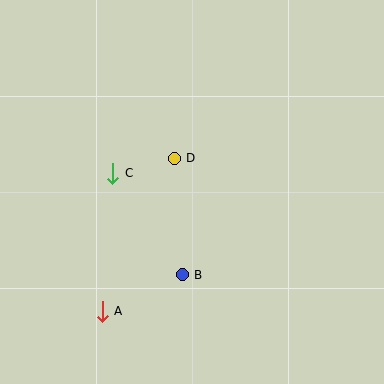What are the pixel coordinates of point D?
Point D is at (174, 158).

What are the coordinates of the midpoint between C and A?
The midpoint between C and A is at (107, 242).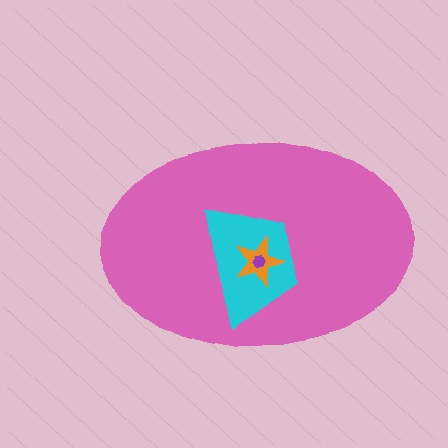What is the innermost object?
The purple hexagon.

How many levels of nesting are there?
4.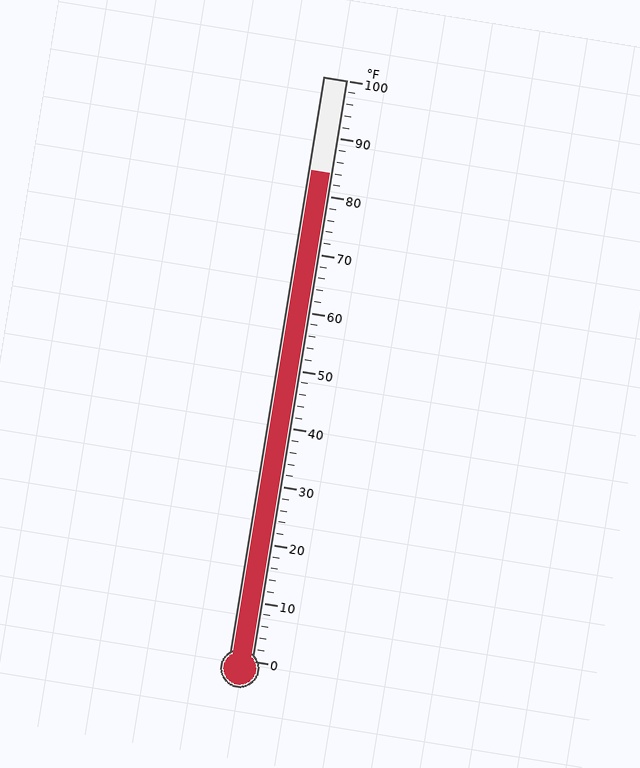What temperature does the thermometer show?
The thermometer shows approximately 84°F.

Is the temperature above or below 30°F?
The temperature is above 30°F.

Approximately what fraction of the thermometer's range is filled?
The thermometer is filled to approximately 85% of its range.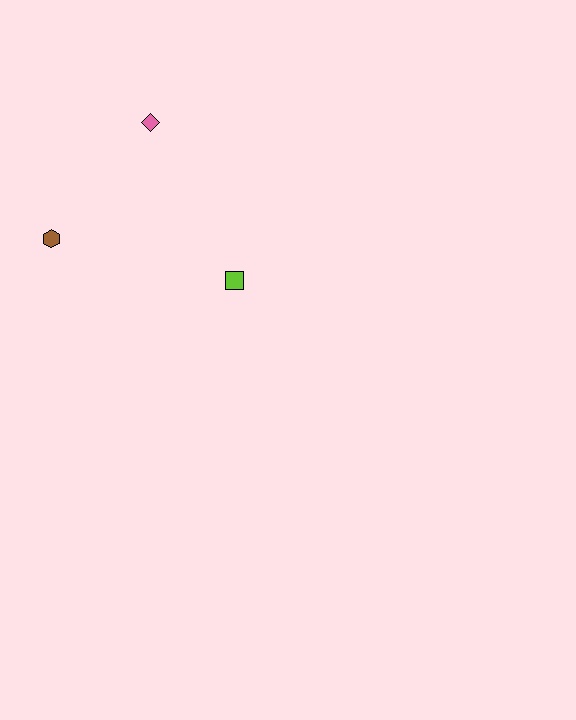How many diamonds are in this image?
There is 1 diamond.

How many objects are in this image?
There are 3 objects.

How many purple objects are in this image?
There are no purple objects.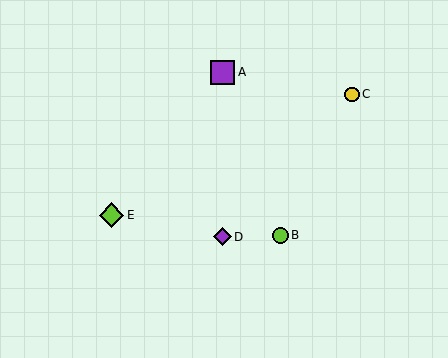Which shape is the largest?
The lime diamond (labeled E) is the largest.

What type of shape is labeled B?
Shape B is a lime circle.